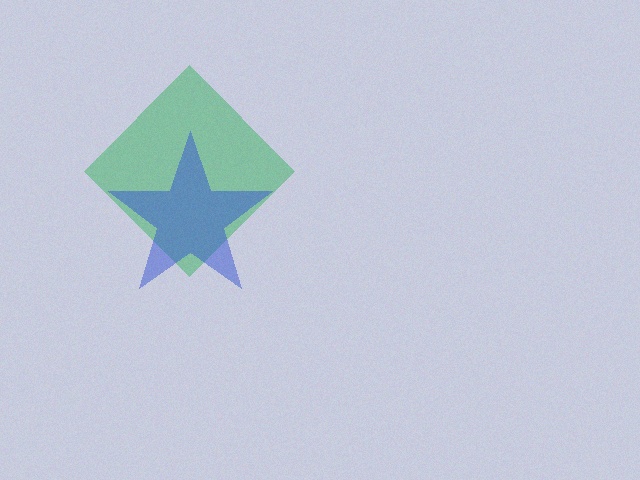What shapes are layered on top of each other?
The layered shapes are: a green diamond, a blue star.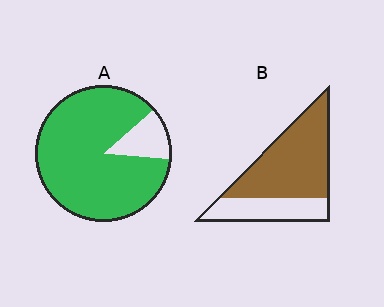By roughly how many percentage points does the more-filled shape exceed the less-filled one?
By roughly 20 percentage points (A over B).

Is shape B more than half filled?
Yes.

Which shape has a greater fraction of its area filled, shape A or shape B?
Shape A.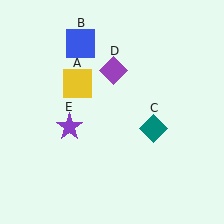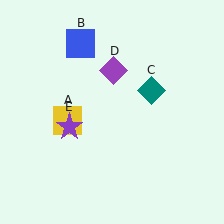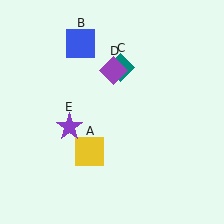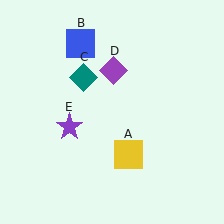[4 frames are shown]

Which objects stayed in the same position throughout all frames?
Blue square (object B) and purple diamond (object D) and purple star (object E) remained stationary.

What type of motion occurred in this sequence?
The yellow square (object A), teal diamond (object C) rotated counterclockwise around the center of the scene.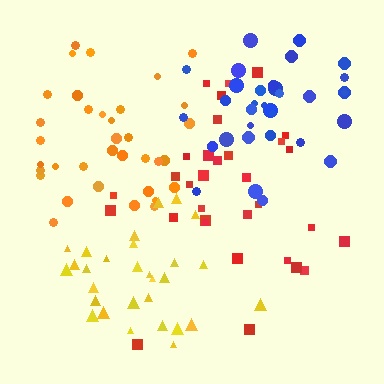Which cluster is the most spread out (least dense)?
Red.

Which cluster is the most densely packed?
Blue.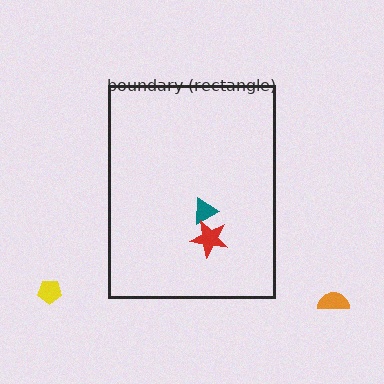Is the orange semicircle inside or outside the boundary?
Outside.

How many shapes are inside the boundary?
2 inside, 2 outside.